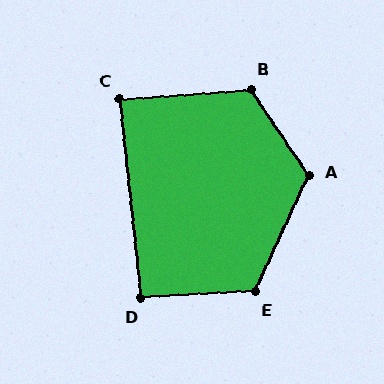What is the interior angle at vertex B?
Approximately 120 degrees (obtuse).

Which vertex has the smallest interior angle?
C, at approximately 88 degrees.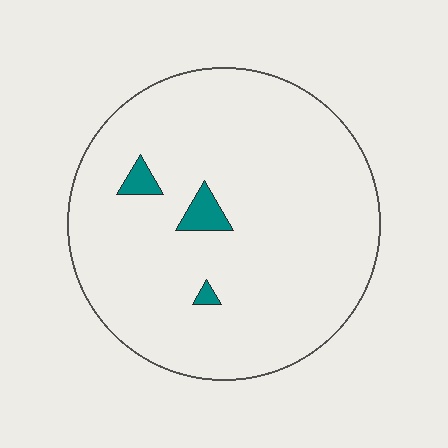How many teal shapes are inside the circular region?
3.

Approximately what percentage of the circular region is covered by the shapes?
Approximately 5%.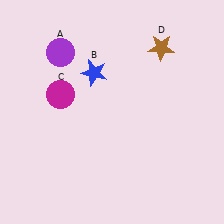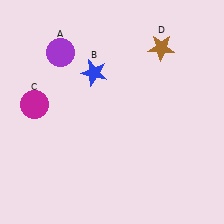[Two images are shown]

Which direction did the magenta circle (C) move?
The magenta circle (C) moved left.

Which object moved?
The magenta circle (C) moved left.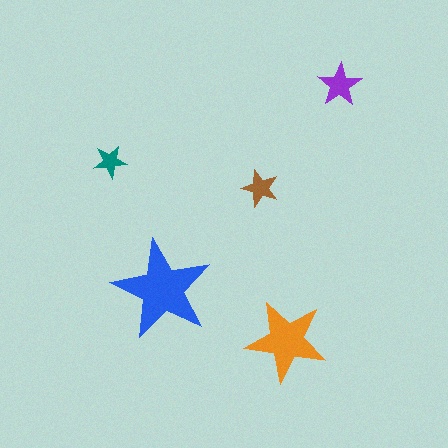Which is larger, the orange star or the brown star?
The orange one.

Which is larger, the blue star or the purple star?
The blue one.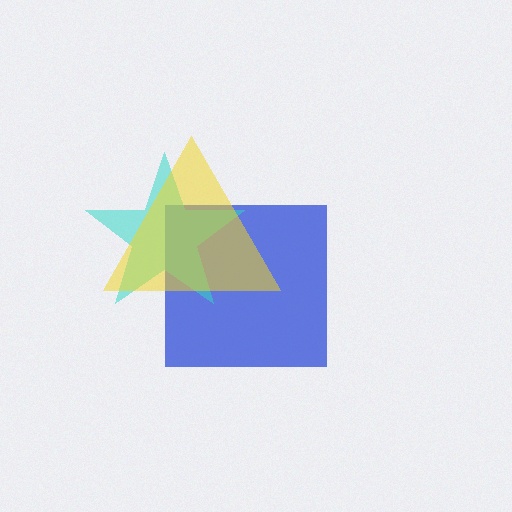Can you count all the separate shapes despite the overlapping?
Yes, there are 3 separate shapes.